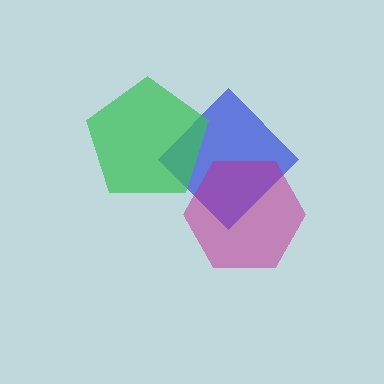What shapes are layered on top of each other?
The layered shapes are: a blue diamond, a green pentagon, a magenta hexagon.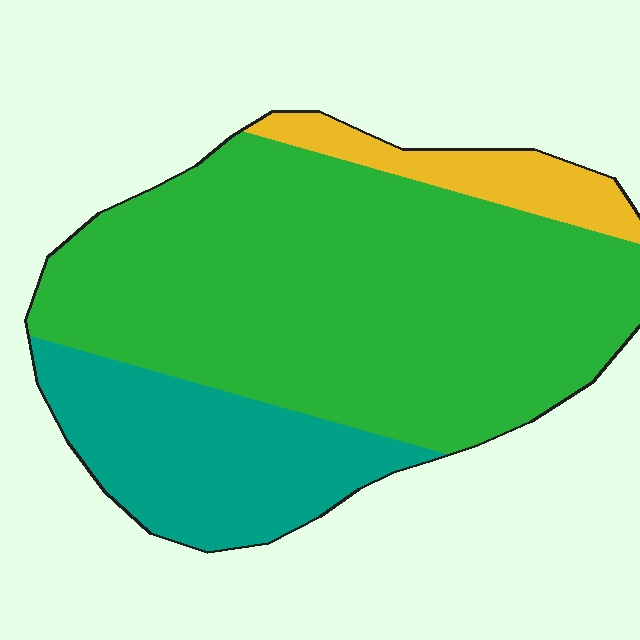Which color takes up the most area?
Green, at roughly 65%.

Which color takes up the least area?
Yellow, at roughly 10%.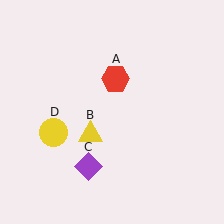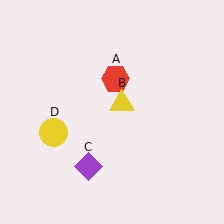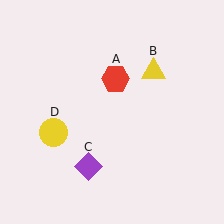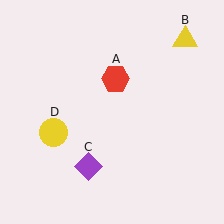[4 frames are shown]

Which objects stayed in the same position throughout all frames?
Red hexagon (object A) and purple diamond (object C) and yellow circle (object D) remained stationary.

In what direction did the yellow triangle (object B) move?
The yellow triangle (object B) moved up and to the right.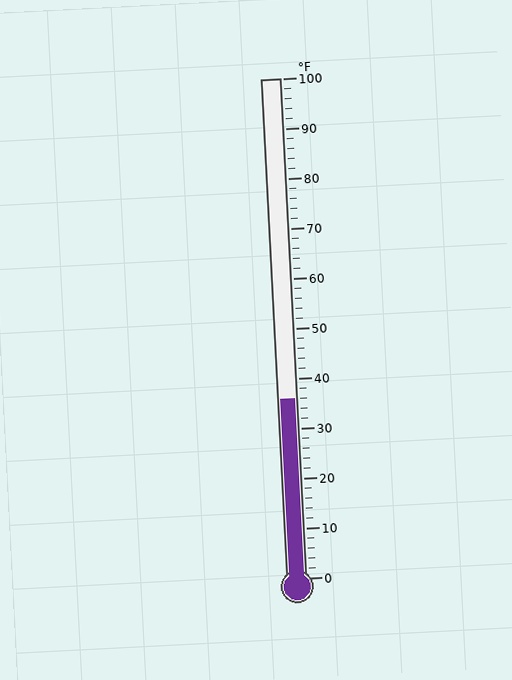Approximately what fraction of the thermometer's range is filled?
The thermometer is filled to approximately 35% of its range.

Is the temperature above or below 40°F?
The temperature is below 40°F.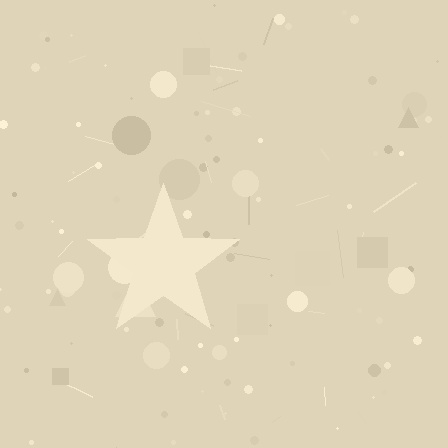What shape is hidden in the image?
A star is hidden in the image.